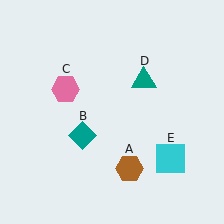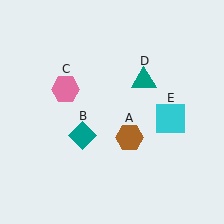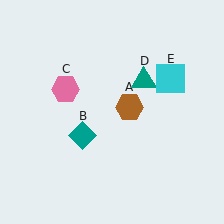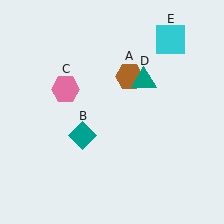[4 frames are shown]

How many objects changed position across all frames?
2 objects changed position: brown hexagon (object A), cyan square (object E).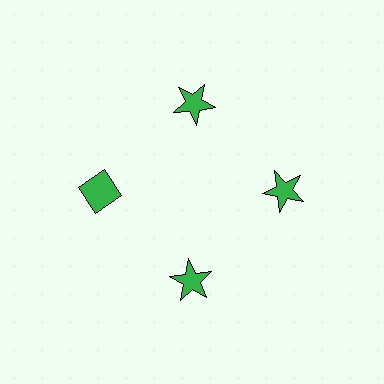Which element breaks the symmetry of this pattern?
The green diamond at roughly the 9 o'clock position breaks the symmetry. All other shapes are green stars.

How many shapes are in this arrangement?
There are 4 shapes arranged in a ring pattern.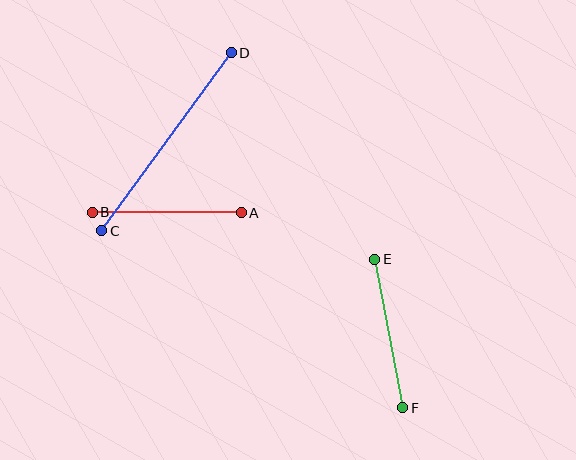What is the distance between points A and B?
The distance is approximately 149 pixels.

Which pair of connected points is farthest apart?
Points C and D are farthest apart.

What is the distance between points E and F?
The distance is approximately 151 pixels.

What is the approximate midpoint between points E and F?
The midpoint is at approximately (389, 333) pixels.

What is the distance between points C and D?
The distance is approximately 220 pixels.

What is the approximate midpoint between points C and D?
The midpoint is at approximately (166, 142) pixels.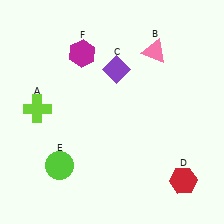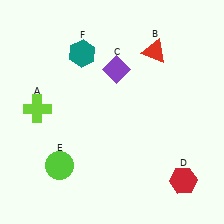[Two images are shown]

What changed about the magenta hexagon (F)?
In Image 1, F is magenta. In Image 2, it changed to teal.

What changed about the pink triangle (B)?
In Image 1, B is pink. In Image 2, it changed to red.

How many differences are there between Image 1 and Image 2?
There are 2 differences between the two images.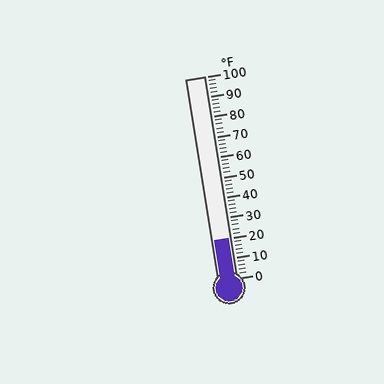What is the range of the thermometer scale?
The thermometer scale ranges from 0°F to 100°F.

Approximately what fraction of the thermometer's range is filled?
The thermometer is filled to approximately 20% of its range.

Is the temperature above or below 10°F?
The temperature is above 10°F.